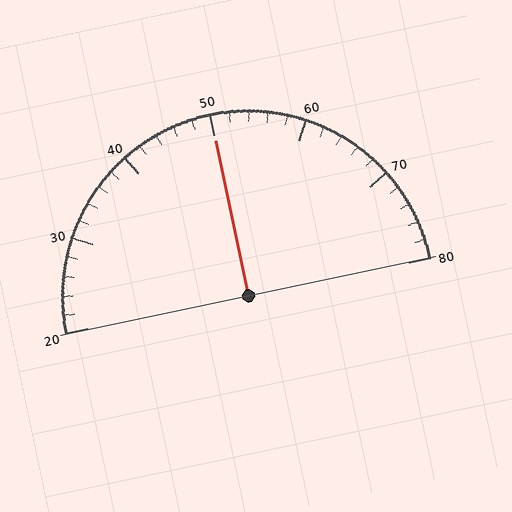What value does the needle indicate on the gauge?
The needle indicates approximately 50.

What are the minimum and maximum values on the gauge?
The gauge ranges from 20 to 80.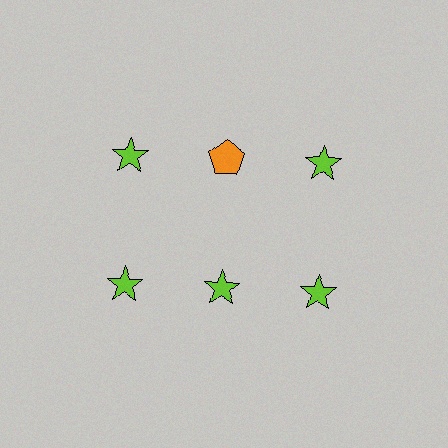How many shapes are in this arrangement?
There are 6 shapes arranged in a grid pattern.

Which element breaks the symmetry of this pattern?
The orange pentagon in the top row, second from left column breaks the symmetry. All other shapes are lime stars.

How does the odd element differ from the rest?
It differs in both color (orange instead of lime) and shape (pentagon instead of star).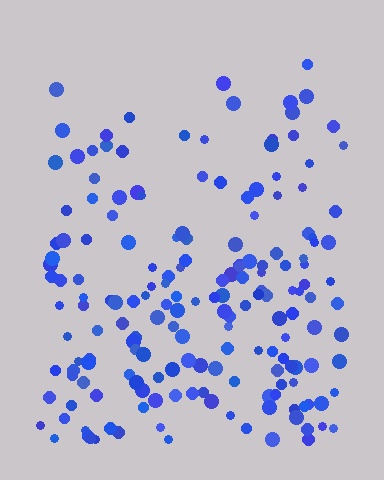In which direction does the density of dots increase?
From top to bottom, with the bottom side densest.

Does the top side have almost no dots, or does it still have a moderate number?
Still a moderate number, just noticeably fewer than the bottom.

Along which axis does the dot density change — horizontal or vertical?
Vertical.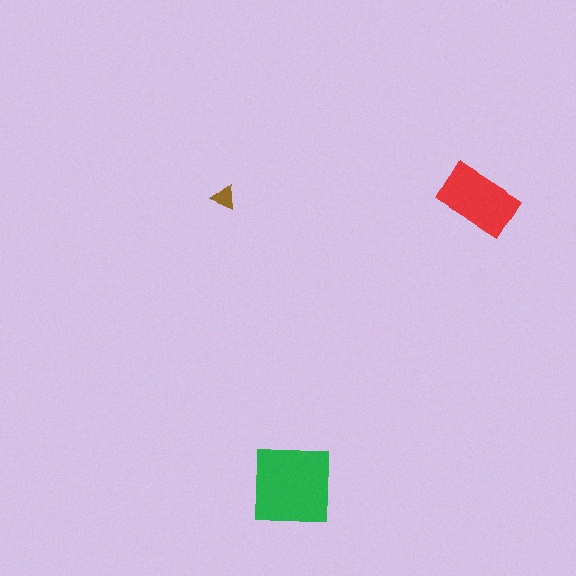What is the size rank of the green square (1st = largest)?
1st.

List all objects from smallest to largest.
The brown triangle, the red rectangle, the green square.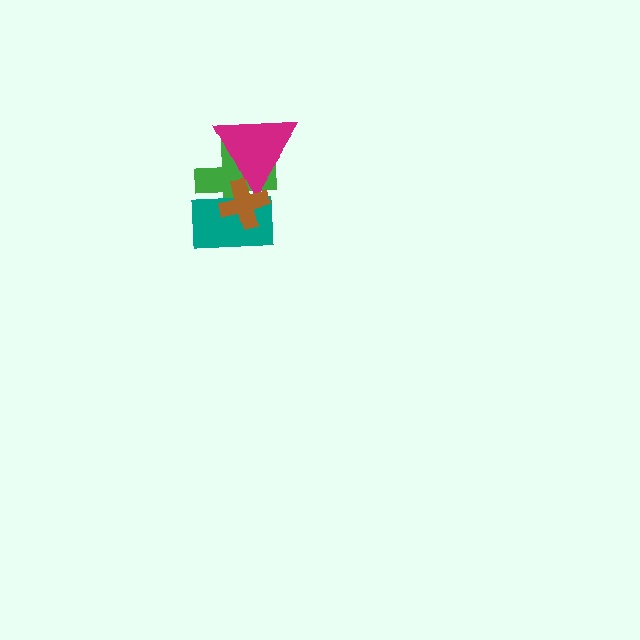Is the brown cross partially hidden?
No, no other shape covers it.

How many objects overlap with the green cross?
3 objects overlap with the green cross.